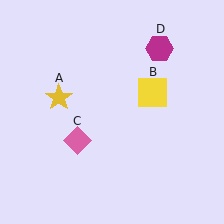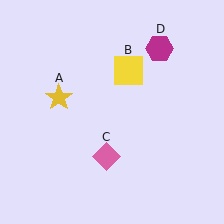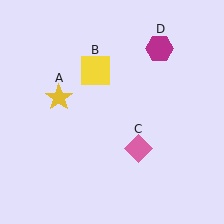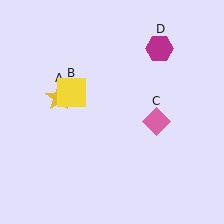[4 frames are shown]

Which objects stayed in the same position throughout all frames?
Yellow star (object A) and magenta hexagon (object D) remained stationary.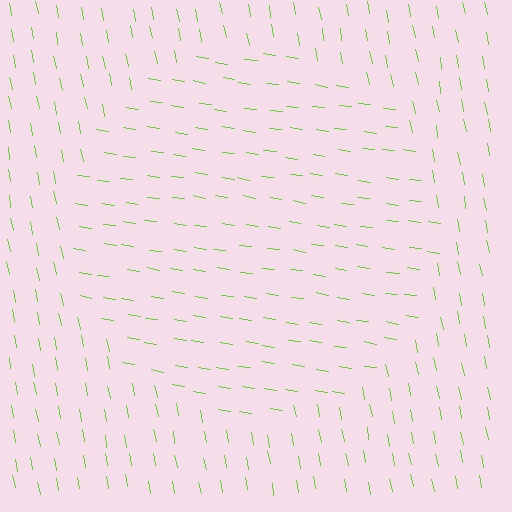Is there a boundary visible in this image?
Yes, there is a texture boundary formed by a change in line orientation.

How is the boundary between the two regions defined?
The boundary is defined purely by a change in line orientation (approximately 71 degrees difference). All lines are the same color and thickness.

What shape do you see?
I see a circle.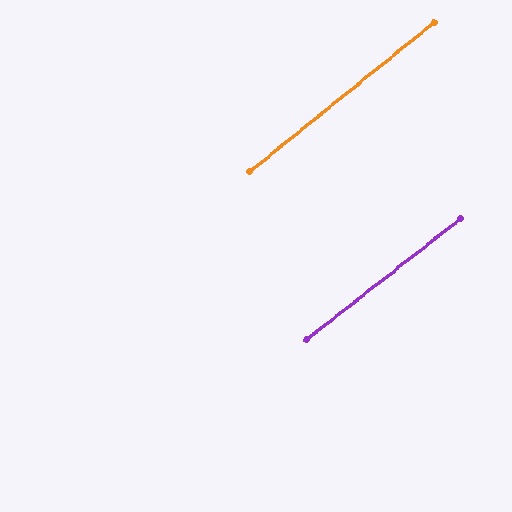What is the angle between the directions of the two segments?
Approximately 1 degree.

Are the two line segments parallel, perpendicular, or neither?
Parallel — their directions differ by only 0.8°.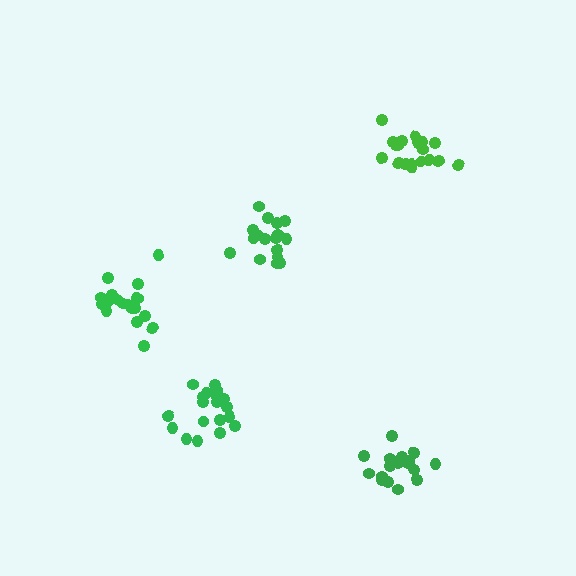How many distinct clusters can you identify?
There are 5 distinct clusters.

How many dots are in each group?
Group 1: 17 dots, Group 2: 17 dots, Group 3: 19 dots, Group 4: 19 dots, Group 5: 19 dots (91 total).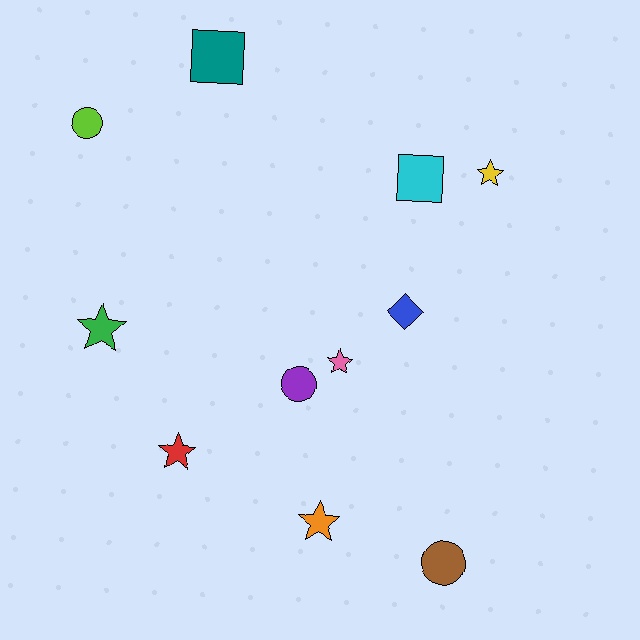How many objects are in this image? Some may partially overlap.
There are 11 objects.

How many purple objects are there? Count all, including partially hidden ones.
There is 1 purple object.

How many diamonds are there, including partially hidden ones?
There is 1 diamond.